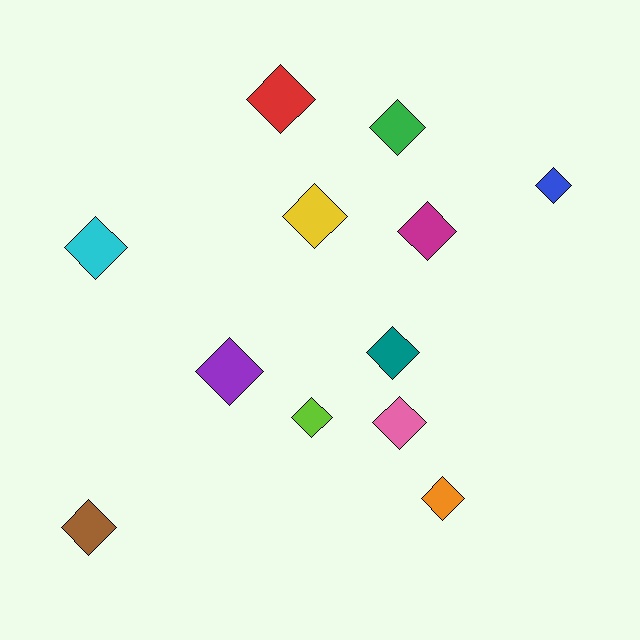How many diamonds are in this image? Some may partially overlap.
There are 12 diamonds.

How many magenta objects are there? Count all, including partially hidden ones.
There is 1 magenta object.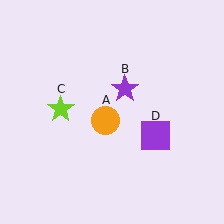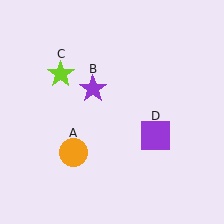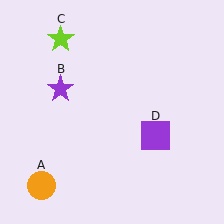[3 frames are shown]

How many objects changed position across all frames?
3 objects changed position: orange circle (object A), purple star (object B), lime star (object C).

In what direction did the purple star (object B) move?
The purple star (object B) moved left.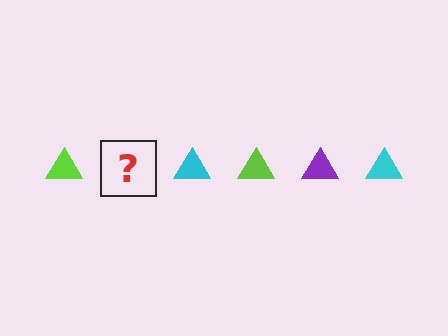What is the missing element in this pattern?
The missing element is a purple triangle.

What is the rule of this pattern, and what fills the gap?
The rule is that the pattern cycles through lime, purple, cyan triangles. The gap should be filled with a purple triangle.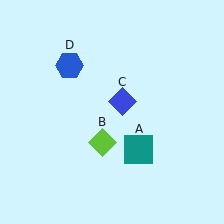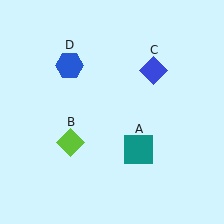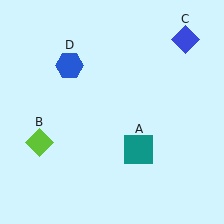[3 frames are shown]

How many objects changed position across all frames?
2 objects changed position: lime diamond (object B), blue diamond (object C).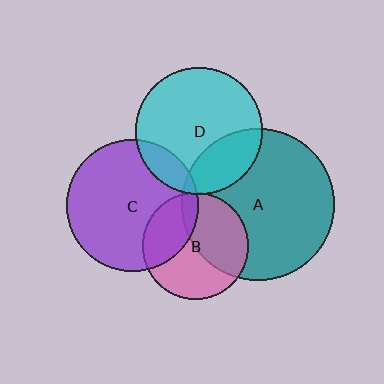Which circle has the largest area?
Circle A (teal).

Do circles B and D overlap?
Yes.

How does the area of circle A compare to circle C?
Approximately 1.3 times.